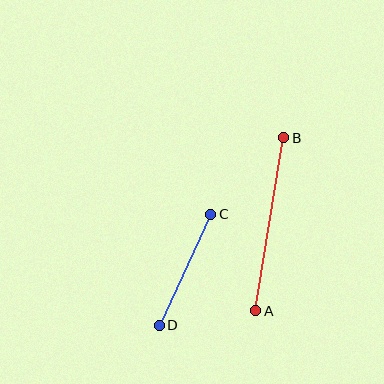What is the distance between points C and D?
The distance is approximately 123 pixels.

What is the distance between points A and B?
The distance is approximately 175 pixels.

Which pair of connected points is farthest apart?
Points A and B are farthest apart.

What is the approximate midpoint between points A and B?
The midpoint is at approximately (270, 224) pixels.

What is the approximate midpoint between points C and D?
The midpoint is at approximately (185, 270) pixels.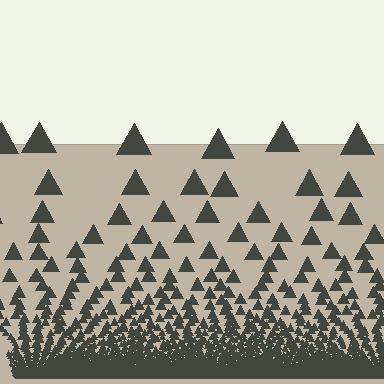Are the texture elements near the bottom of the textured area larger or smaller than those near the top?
Smaller. The gradient is inverted — elements near the bottom are smaller and denser.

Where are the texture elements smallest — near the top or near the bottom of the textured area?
Near the bottom.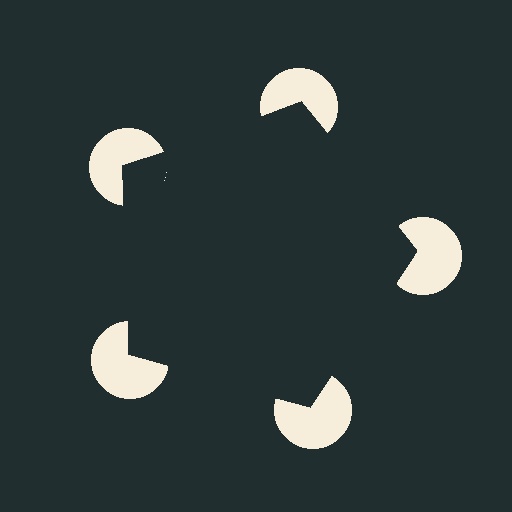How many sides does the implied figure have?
5 sides.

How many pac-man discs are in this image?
There are 5 — one at each vertex of the illusory pentagon.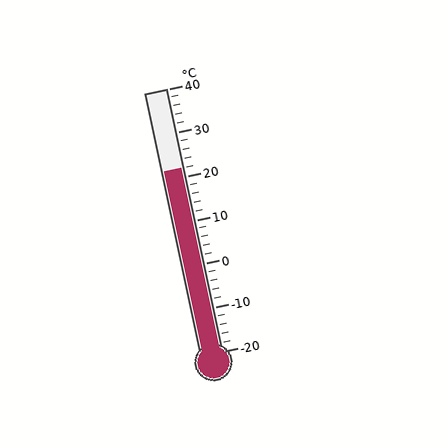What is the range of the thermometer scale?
The thermometer scale ranges from -20°C to 40°C.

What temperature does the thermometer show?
The thermometer shows approximately 22°C.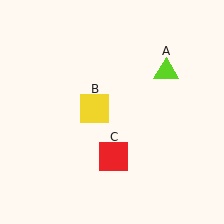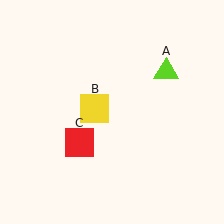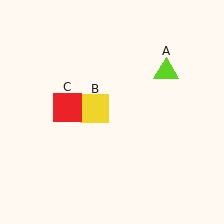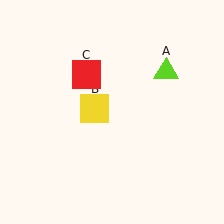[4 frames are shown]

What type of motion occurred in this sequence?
The red square (object C) rotated clockwise around the center of the scene.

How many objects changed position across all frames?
1 object changed position: red square (object C).